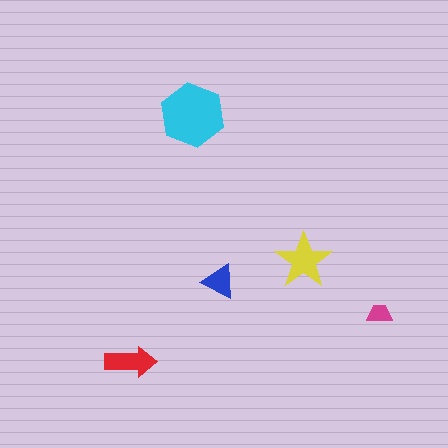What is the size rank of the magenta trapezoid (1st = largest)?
5th.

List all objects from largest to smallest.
The cyan hexagon, the yellow star, the red arrow, the blue triangle, the magenta trapezoid.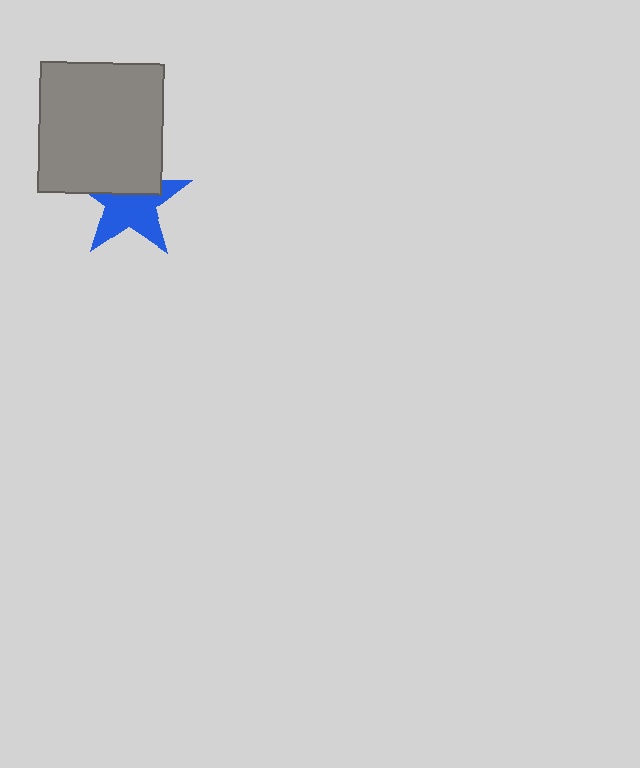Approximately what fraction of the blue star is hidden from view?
Roughly 41% of the blue star is hidden behind the gray rectangle.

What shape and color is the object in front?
The object in front is a gray rectangle.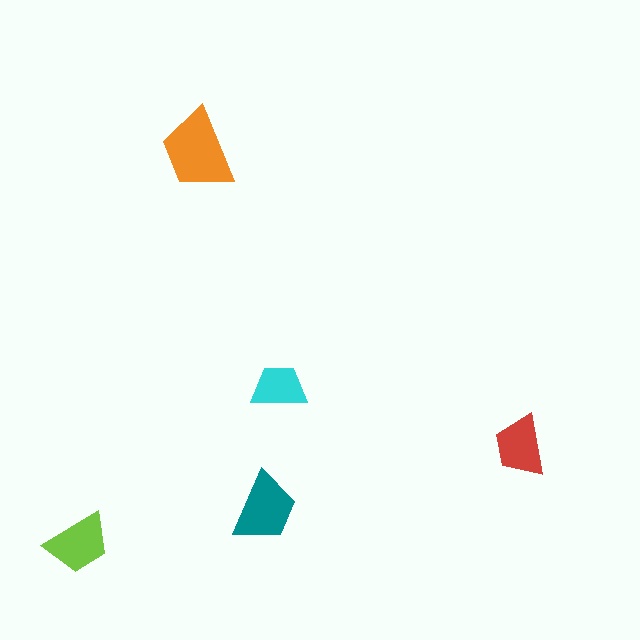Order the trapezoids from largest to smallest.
the orange one, the teal one, the lime one, the red one, the cyan one.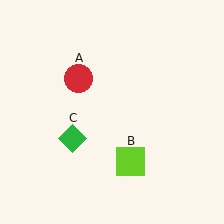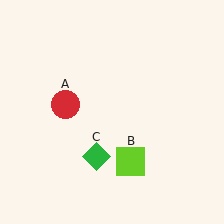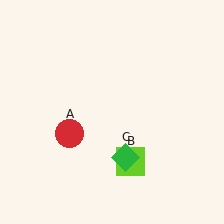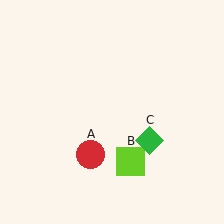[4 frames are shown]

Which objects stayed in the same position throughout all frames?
Lime square (object B) remained stationary.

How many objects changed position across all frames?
2 objects changed position: red circle (object A), green diamond (object C).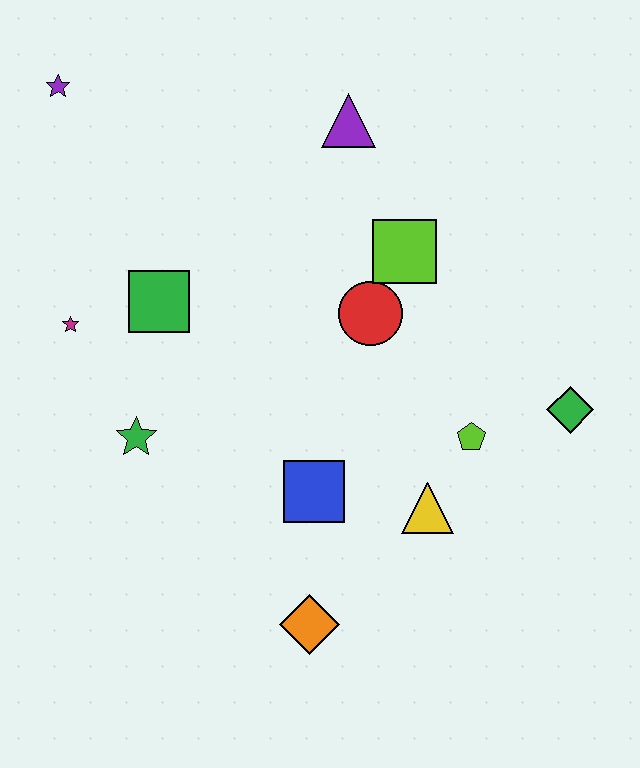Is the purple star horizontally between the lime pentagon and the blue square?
No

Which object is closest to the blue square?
The yellow triangle is closest to the blue square.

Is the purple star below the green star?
No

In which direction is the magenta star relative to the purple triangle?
The magenta star is to the left of the purple triangle.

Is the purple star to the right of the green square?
No